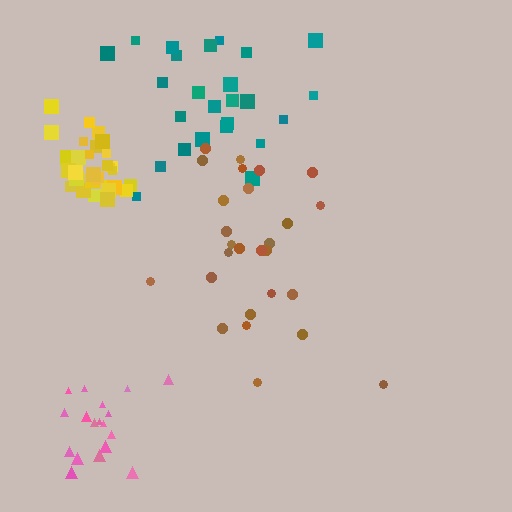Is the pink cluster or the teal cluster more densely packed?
Pink.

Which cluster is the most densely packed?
Yellow.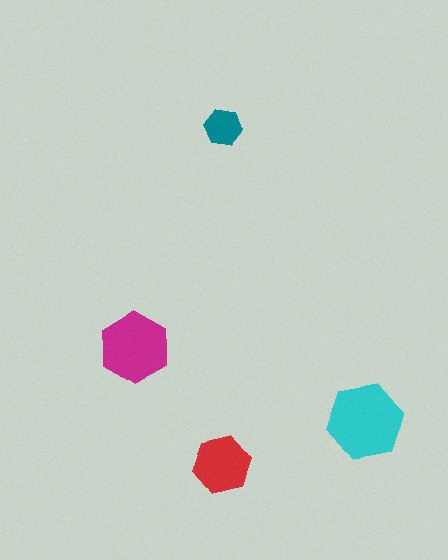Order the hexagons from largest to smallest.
the cyan one, the magenta one, the red one, the teal one.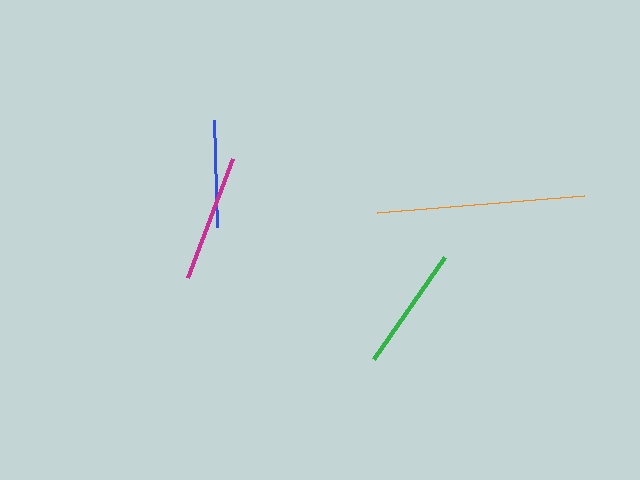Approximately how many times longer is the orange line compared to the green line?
The orange line is approximately 1.7 times the length of the green line.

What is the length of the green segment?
The green segment is approximately 125 pixels long.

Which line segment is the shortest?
The blue line is the shortest at approximately 107 pixels.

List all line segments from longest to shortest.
From longest to shortest: orange, magenta, green, blue.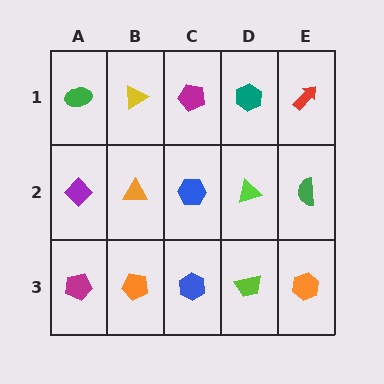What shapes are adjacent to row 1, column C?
A blue hexagon (row 2, column C), a yellow triangle (row 1, column B), a teal hexagon (row 1, column D).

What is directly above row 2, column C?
A magenta pentagon.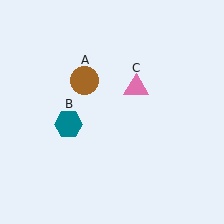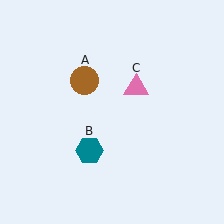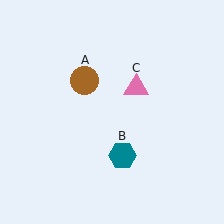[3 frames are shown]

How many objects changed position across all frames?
1 object changed position: teal hexagon (object B).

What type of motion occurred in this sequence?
The teal hexagon (object B) rotated counterclockwise around the center of the scene.